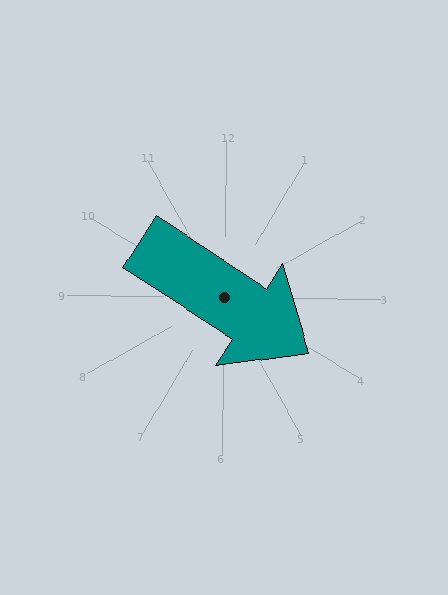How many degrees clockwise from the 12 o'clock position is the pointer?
Approximately 123 degrees.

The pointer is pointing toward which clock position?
Roughly 4 o'clock.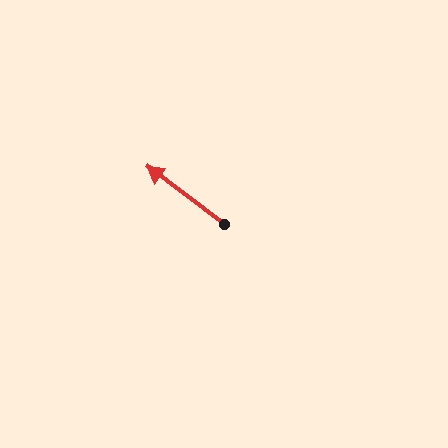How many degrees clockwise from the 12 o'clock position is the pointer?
Approximately 307 degrees.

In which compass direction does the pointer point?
Northwest.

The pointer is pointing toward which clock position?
Roughly 10 o'clock.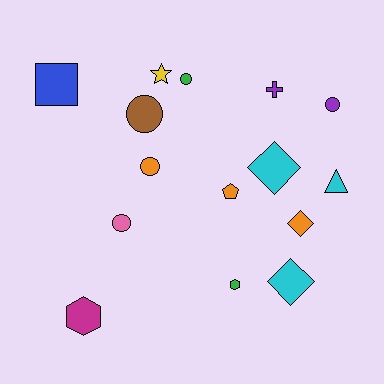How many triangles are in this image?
There is 1 triangle.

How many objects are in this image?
There are 15 objects.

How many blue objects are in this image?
There is 1 blue object.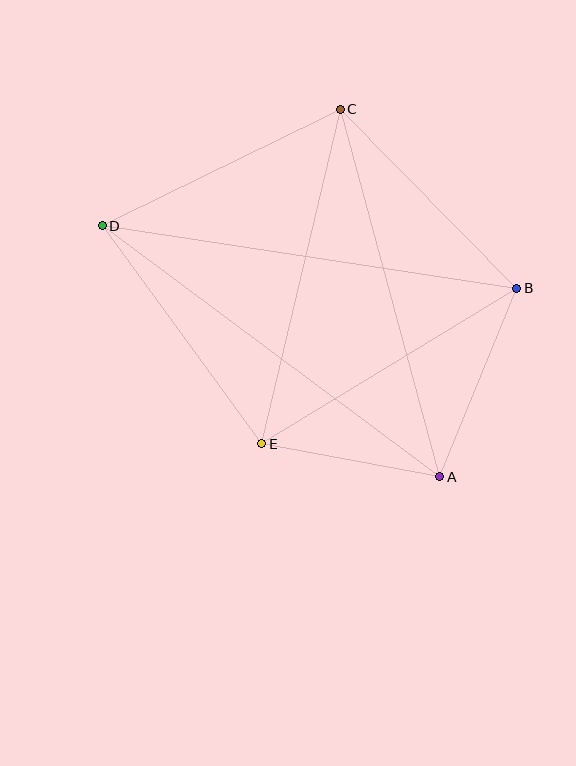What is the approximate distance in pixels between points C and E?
The distance between C and E is approximately 343 pixels.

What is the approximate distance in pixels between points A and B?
The distance between A and B is approximately 204 pixels.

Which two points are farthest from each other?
Points A and D are farthest from each other.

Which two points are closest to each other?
Points A and E are closest to each other.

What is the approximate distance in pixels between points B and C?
The distance between B and C is approximately 251 pixels.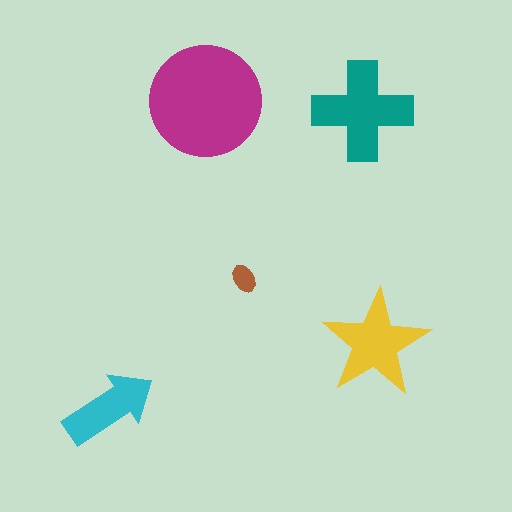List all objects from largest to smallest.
The magenta circle, the teal cross, the yellow star, the cyan arrow, the brown ellipse.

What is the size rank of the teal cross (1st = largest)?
2nd.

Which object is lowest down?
The cyan arrow is bottommost.